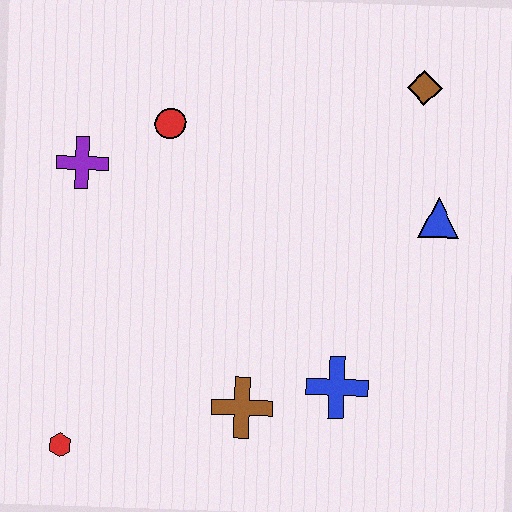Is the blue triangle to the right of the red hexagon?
Yes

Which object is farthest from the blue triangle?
The red hexagon is farthest from the blue triangle.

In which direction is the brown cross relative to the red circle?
The brown cross is below the red circle.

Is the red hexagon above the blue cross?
No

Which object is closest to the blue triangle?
The brown diamond is closest to the blue triangle.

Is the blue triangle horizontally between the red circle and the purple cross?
No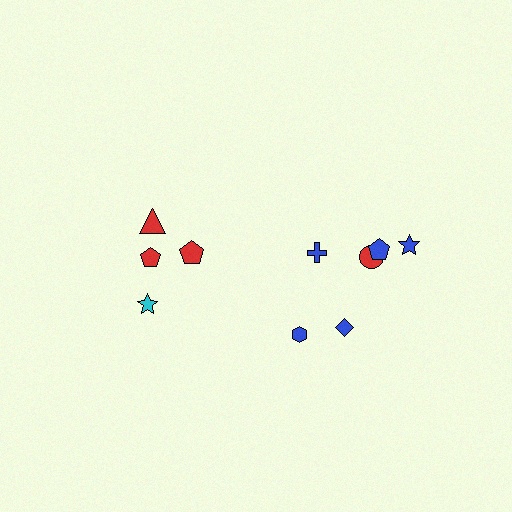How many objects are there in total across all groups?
There are 10 objects.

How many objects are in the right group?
There are 6 objects.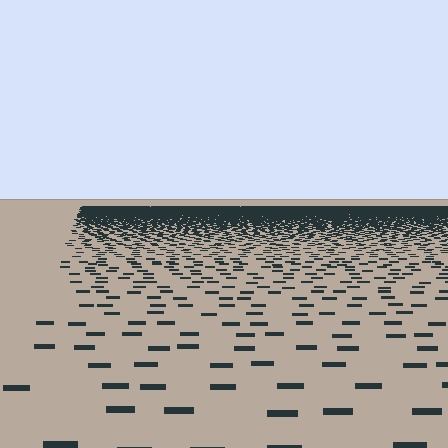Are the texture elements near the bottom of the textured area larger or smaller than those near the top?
Larger. Near the bottom, elements are closer to the viewer and appear at a bigger on-screen size.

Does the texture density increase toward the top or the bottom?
Density increases toward the top.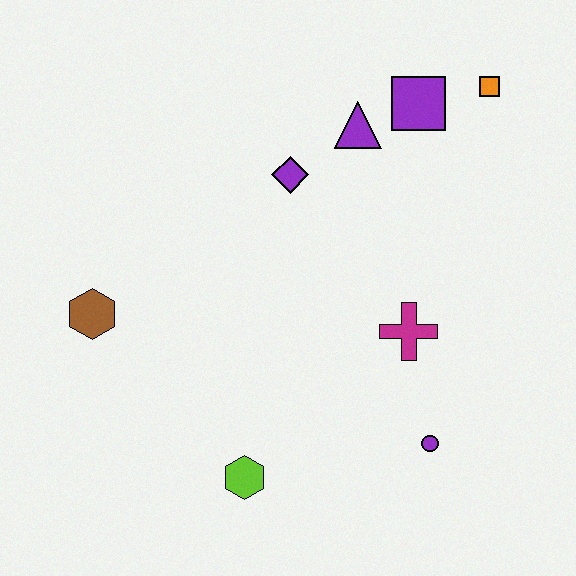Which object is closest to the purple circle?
The magenta cross is closest to the purple circle.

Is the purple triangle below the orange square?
Yes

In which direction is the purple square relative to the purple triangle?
The purple square is to the right of the purple triangle.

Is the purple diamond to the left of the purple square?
Yes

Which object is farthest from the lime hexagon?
The orange square is farthest from the lime hexagon.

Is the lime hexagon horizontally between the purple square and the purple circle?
No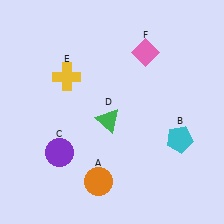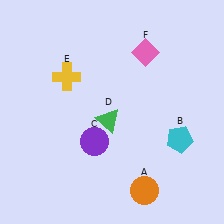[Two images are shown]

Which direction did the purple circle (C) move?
The purple circle (C) moved right.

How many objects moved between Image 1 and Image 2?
2 objects moved between the two images.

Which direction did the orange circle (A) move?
The orange circle (A) moved right.